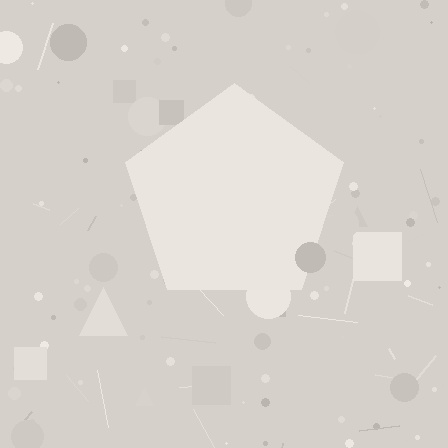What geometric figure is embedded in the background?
A pentagon is embedded in the background.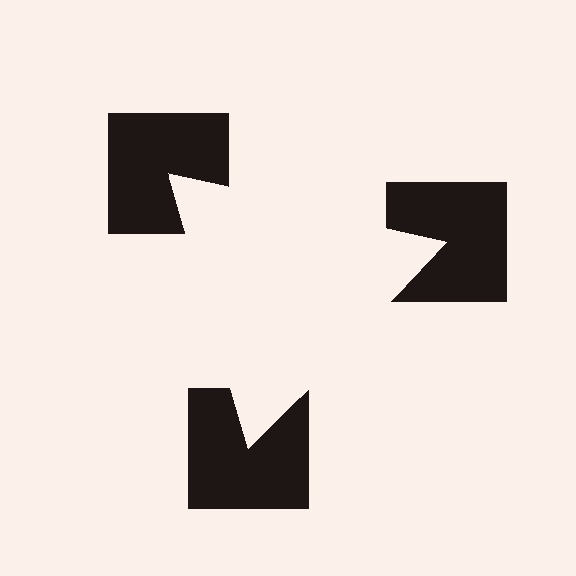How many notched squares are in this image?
There are 3 — one at each vertex of the illusory triangle.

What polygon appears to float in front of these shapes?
An illusory triangle — its edges are inferred from the aligned wedge cuts in the notched squares, not physically drawn.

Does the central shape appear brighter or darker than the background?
It typically appears slightly brighter than the background, even though no actual brightness change is drawn.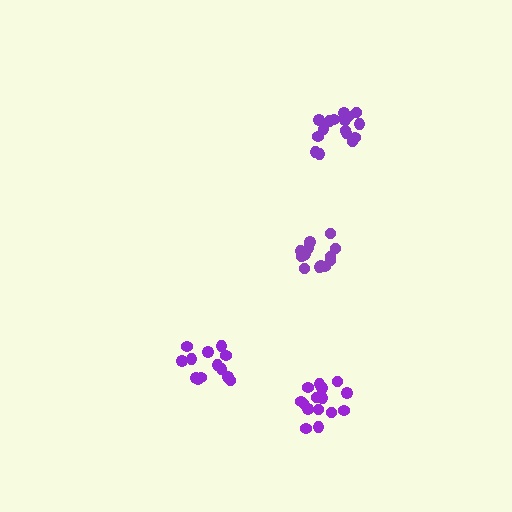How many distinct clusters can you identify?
There are 4 distinct clusters.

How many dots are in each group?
Group 1: 15 dots, Group 2: 15 dots, Group 3: 13 dots, Group 4: 16 dots (59 total).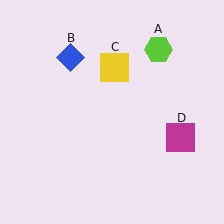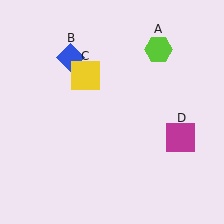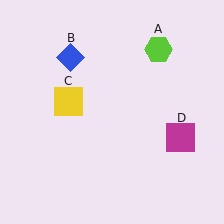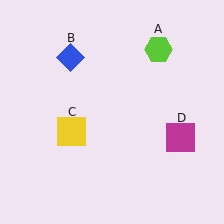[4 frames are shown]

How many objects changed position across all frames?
1 object changed position: yellow square (object C).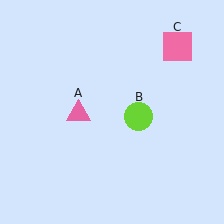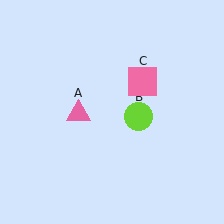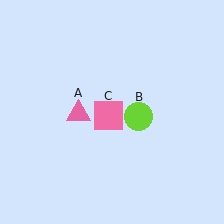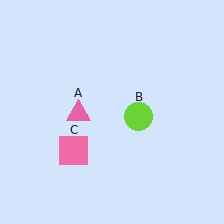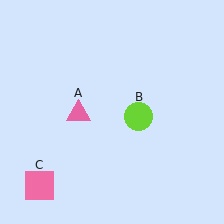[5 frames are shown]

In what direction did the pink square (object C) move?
The pink square (object C) moved down and to the left.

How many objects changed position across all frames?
1 object changed position: pink square (object C).